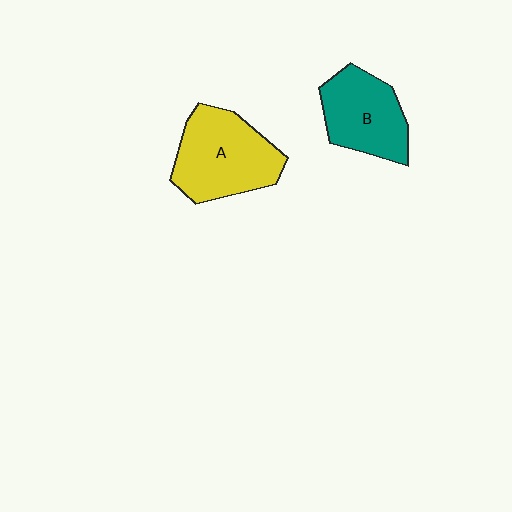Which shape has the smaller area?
Shape B (teal).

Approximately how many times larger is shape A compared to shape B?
Approximately 1.2 times.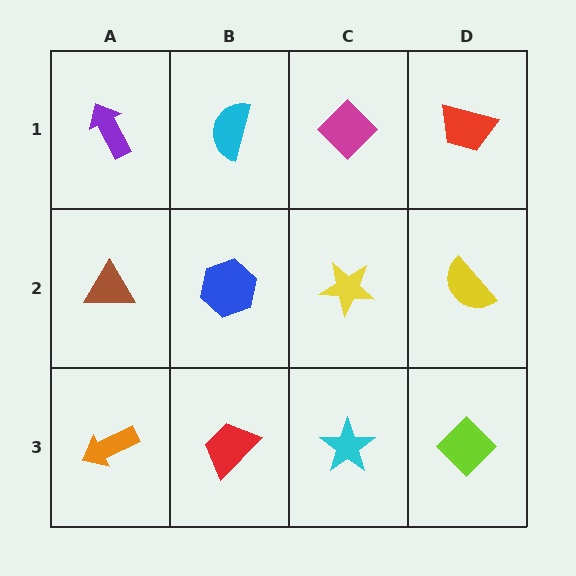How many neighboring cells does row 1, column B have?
3.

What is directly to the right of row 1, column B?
A magenta diamond.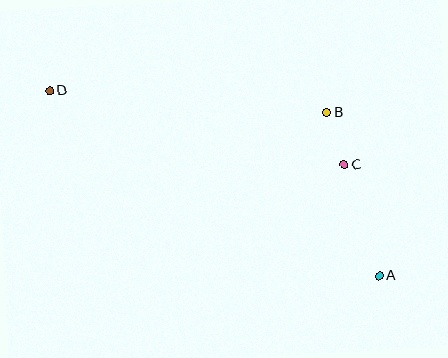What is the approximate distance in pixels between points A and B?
The distance between A and B is approximately 171 pixels.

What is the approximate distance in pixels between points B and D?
The distance between B and D is approximately 278 pixels.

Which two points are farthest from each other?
Points A and D are farthest from each other.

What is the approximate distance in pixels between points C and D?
The distance between C and D is approximately 304 pixels.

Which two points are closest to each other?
Points B and C are closest to each other.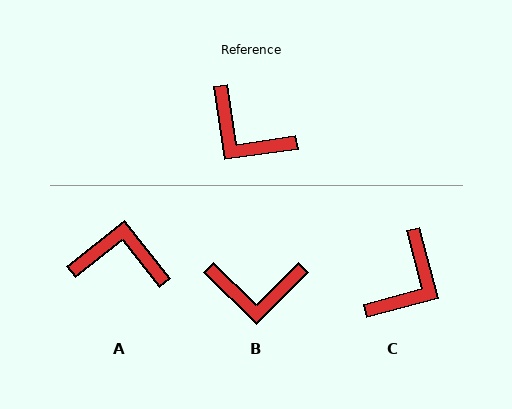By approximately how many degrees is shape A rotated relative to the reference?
Approximately 150 degrees clockwise.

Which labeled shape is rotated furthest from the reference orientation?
A, about 150 degrees away.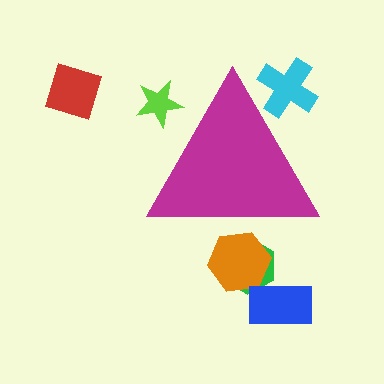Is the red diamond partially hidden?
No, the red diamond is fully visible.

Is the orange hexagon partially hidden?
Yes, the orange hexagon is partially hidden behind the magenta triangle.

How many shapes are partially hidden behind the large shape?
4 shapes are partially hidden.